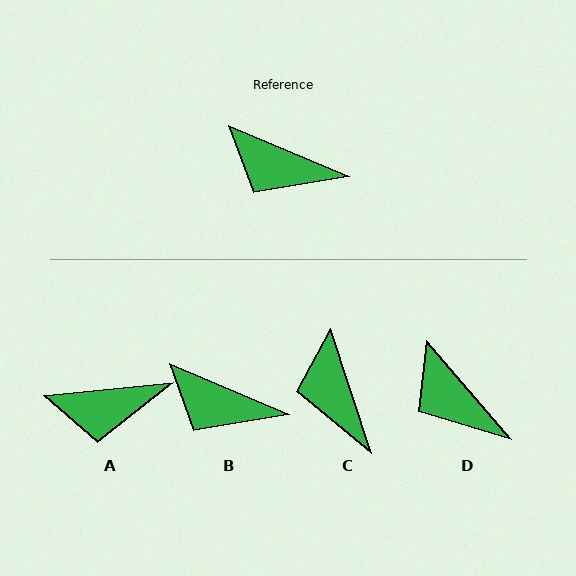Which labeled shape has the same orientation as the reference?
B.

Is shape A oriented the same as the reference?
No, it is off by about 29 degrees.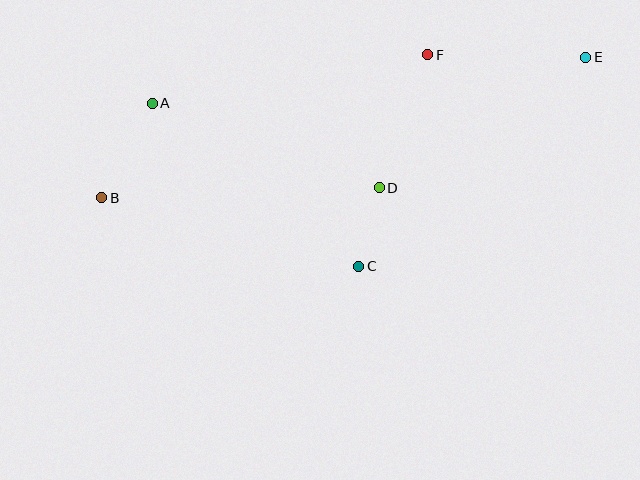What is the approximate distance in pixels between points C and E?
The distance between C and E is approximately 309 pixels.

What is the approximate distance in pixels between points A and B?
The distance between A and B is approximately 107 pixels.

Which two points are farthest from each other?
Points B and E are farthest from each other.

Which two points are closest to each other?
Points C and D are closest to each other.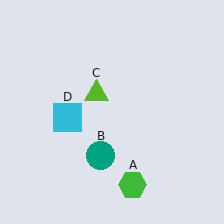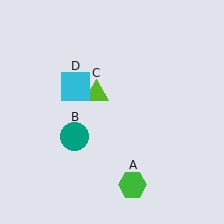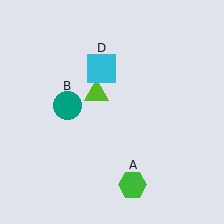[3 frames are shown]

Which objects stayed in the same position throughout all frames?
Green hexagon (object A) and lime triangle (object C) remained stationary.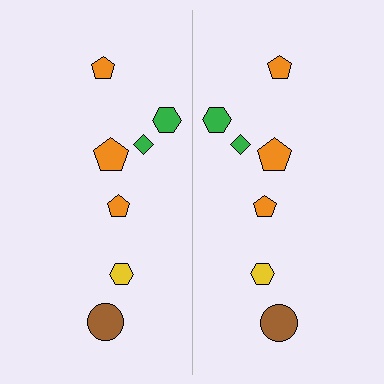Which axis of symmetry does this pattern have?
The pattern has a vertical axis of symmetry running through the center of the image.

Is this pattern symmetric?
Yes, this pattern has bilateral (reflection) symmetry.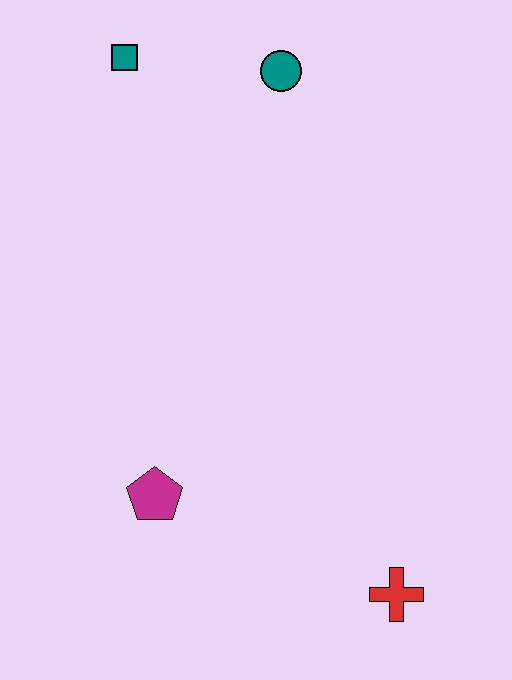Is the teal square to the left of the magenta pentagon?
Yes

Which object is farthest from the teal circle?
The red cross is farthest from the teal circle.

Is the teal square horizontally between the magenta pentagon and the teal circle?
No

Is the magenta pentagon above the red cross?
Yes